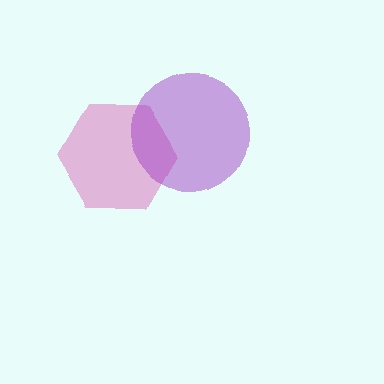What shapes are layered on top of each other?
The layered shapes are: a pink hexagon, a purple circle.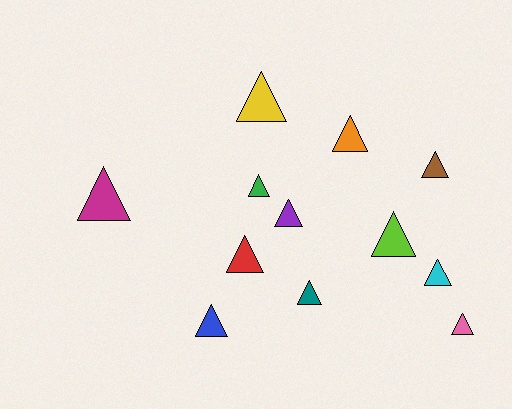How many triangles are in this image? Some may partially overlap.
There are 12 triangles.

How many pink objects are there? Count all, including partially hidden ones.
There is 1 pink object.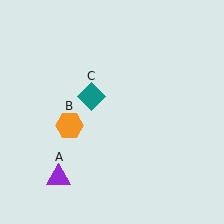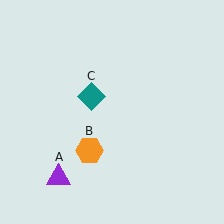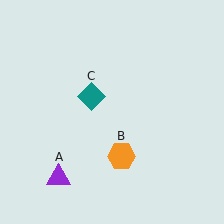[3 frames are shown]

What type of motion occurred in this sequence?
The orange hexagon (object B) rotated counterclockwise around the center of the scene.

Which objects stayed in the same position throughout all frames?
Purple triangle (object A) and teal diamond (object C) remained stationary.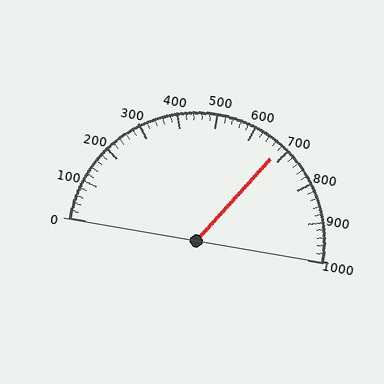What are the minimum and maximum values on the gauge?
The gauge ranges from 0 to 1000.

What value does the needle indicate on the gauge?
The needle indicates approximately 680.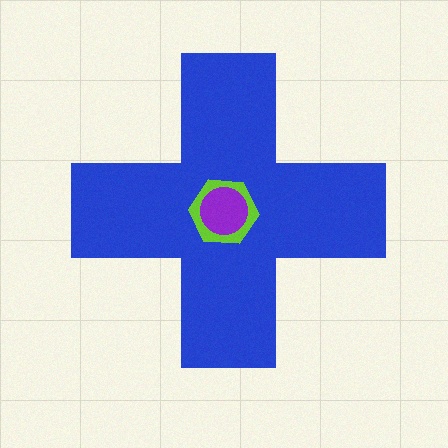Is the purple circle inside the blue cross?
Yes.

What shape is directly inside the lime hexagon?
The purple circle.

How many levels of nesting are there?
3.